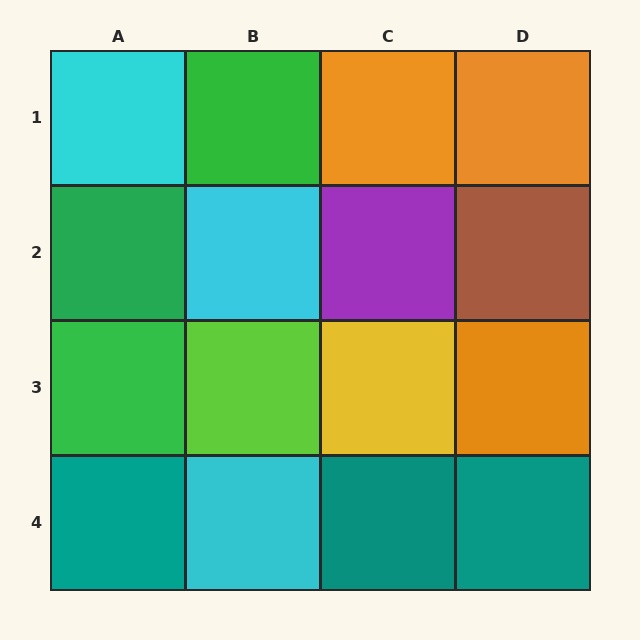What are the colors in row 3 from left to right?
Green, lime, yellow, orange.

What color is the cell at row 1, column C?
Orange.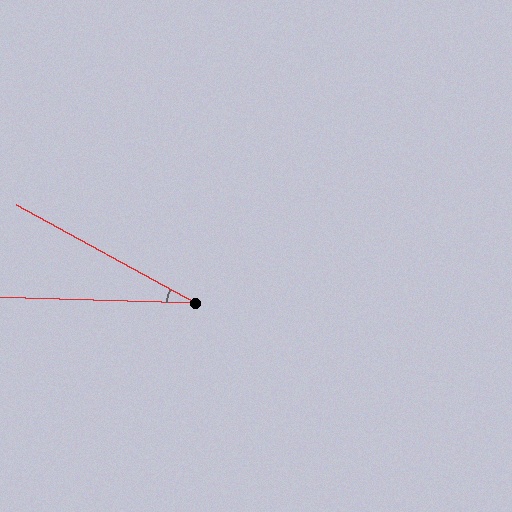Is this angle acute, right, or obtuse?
It is acute.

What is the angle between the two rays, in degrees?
Approximately 27 degrees.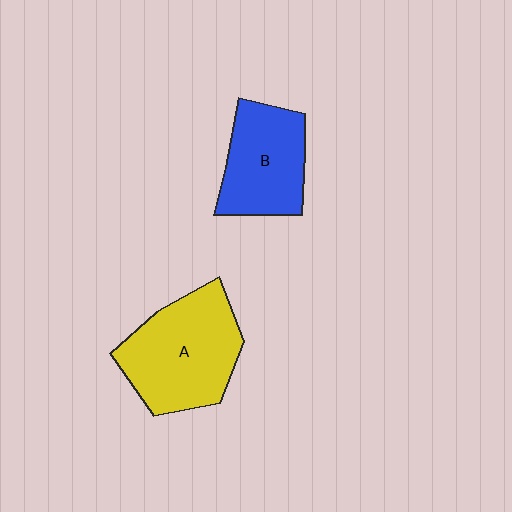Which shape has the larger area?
Shape A (yellow).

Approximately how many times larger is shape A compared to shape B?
Approximately 1.3 times.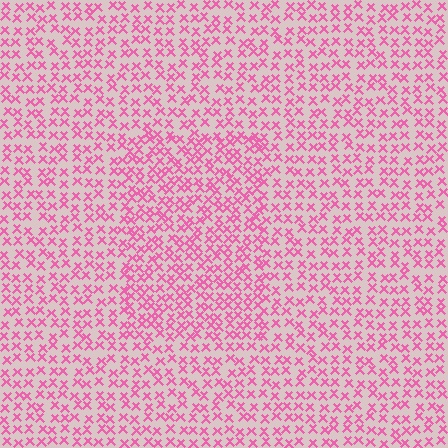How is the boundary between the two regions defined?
The boundary is defined by a change in element density (approximately 1.5x ratio). All elements are the same color, size, and shape.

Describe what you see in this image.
The image contains small pink elements arranged at two different densities. A rectangle-shaped region is visible where the elements are more densely packed than the surrounding area.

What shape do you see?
I see a rectangle.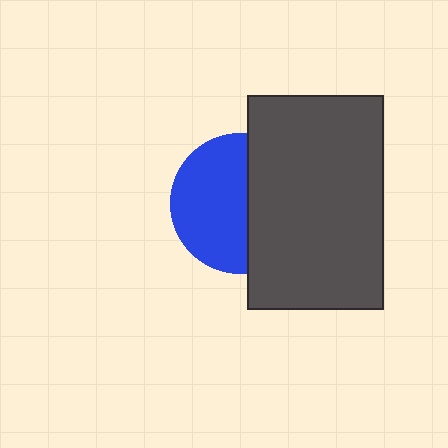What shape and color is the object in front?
The object in front is a dark gray rectangle.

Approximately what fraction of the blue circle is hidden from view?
Roughly 44% of the blue circle is hidden behind the dark gray rectangle.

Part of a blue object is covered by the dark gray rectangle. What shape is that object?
It is a circle.